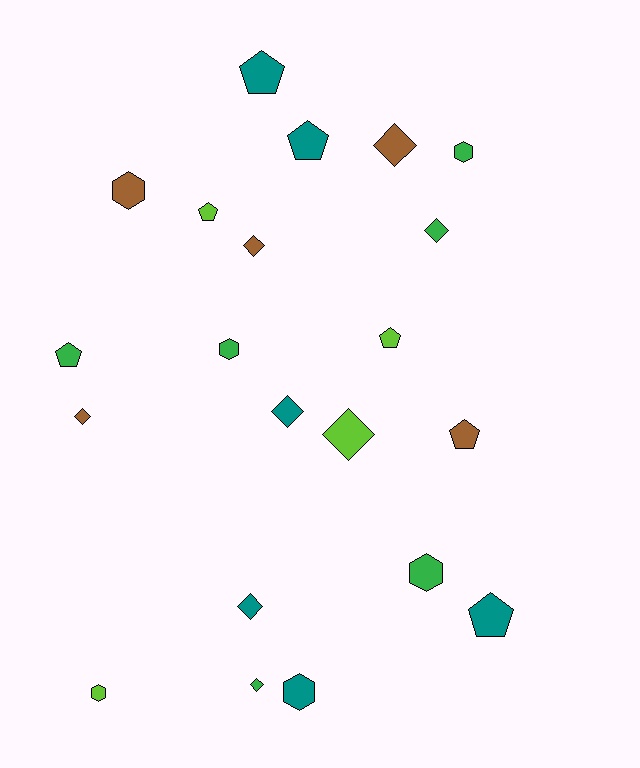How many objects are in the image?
There are 21 objects.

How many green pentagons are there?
There is 1 green pentagon.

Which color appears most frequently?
Teal, with 6 objects.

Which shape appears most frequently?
Diamond, with 8 objects.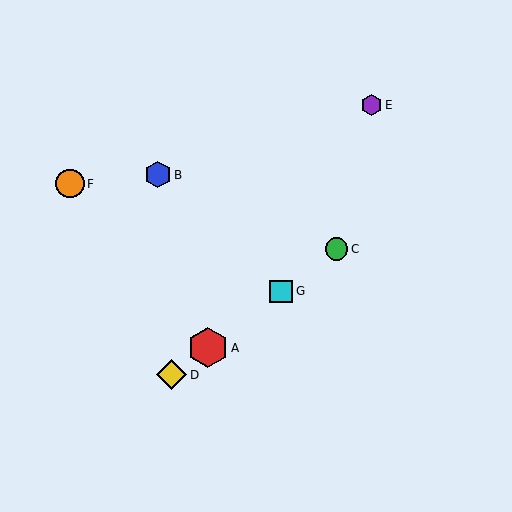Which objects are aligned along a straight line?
Objects A, C, D, G are aligned along a straight line.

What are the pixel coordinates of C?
Object C is at (337, 249).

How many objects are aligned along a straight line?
4 objects (A, C, D, G) are aligned along a straight line.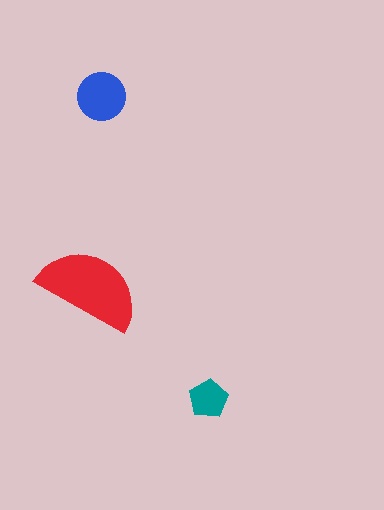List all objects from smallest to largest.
The teal pentagon, the blue circle, the red semicircle.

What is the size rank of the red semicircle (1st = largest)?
1st.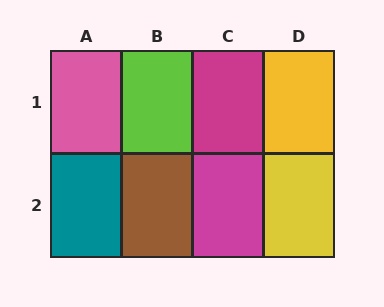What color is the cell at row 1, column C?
Magenta.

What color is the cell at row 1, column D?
Yellow.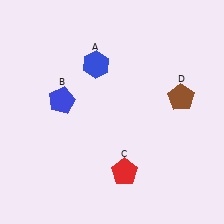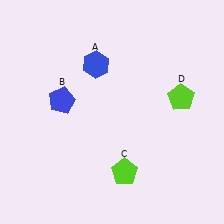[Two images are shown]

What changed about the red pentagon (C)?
In Image 1, C is red. In Image 2, it changed to lime.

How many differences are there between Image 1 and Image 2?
There are 2 differences between the two images.